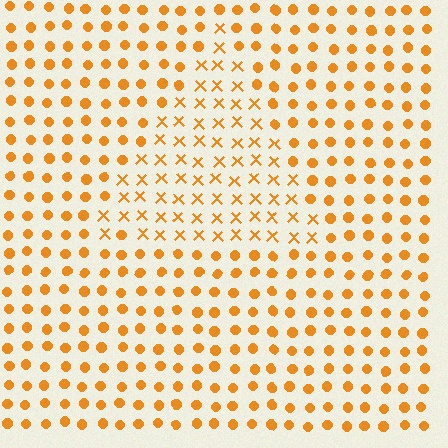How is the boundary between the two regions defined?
The boundary is defined by a change in element shape: X marks inside vs. circles outside. All elements share the same color and spacing.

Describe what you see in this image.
The image is filled with small orange elements arranged in a uniform grid. A triangle-shaped region contains X marks, while the surrounding area contains circles. The boundary is defined purely by the change in element shape.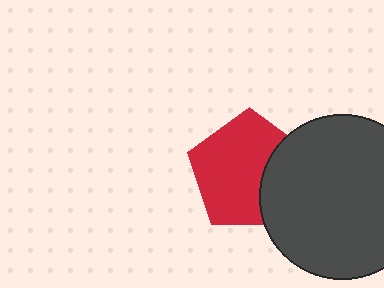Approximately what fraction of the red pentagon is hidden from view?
Roughly 30% of the red pentagon is hidden behind the dark gray circle.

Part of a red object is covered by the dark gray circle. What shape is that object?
It is a pentagon.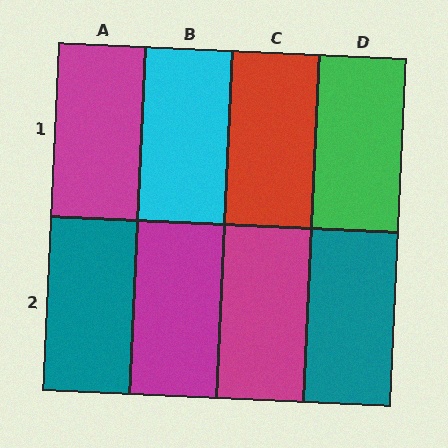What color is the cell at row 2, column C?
Magenta.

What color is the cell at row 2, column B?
Magenta.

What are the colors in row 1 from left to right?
Magenta, cyan, red, green.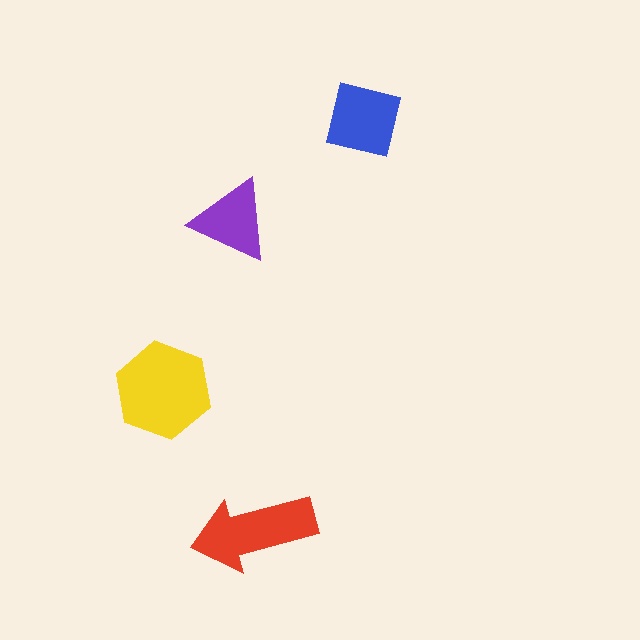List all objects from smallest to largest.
The purple triangle, the blue square, the red arrow, the yellow hexagon.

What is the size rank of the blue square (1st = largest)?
3rd.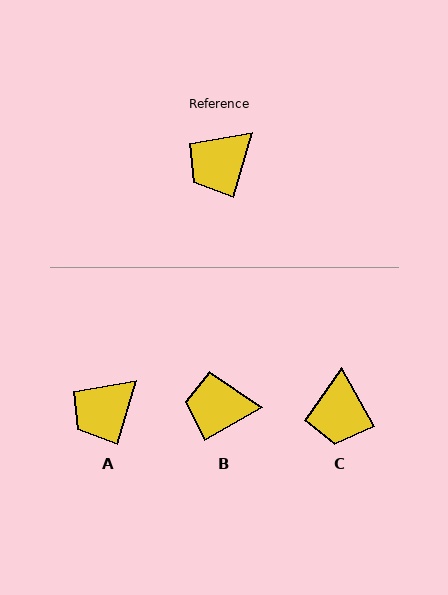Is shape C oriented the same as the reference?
No, it is off by about 45 degrees.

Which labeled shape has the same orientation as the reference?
A.